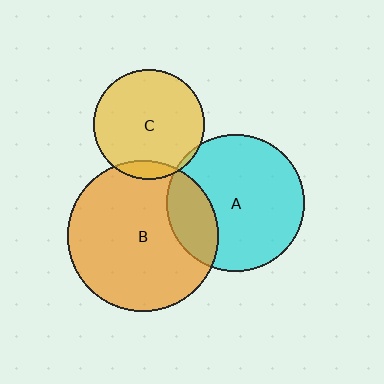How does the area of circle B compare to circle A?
Approximately 1.2 times.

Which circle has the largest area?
Circle B (orange).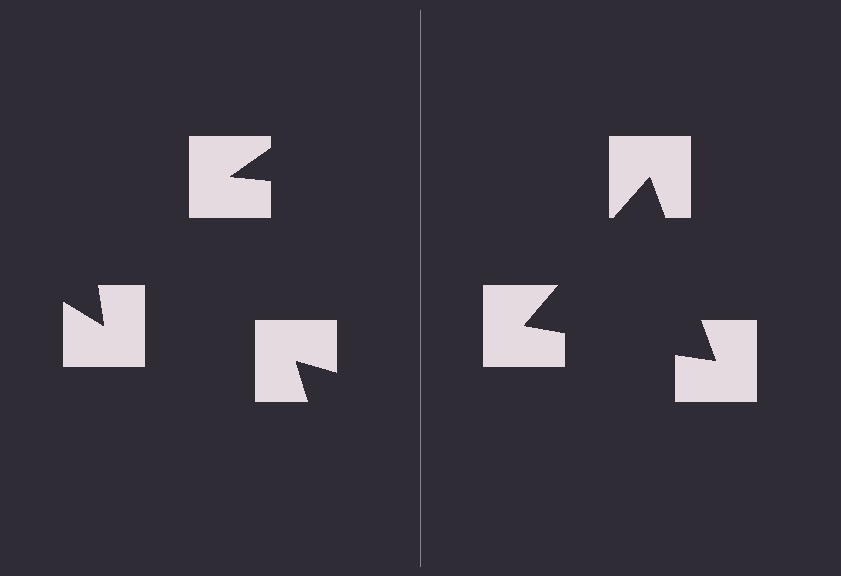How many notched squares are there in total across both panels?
6 — 3 on each side.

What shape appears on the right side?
An illusory triangle.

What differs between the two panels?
The notched squares are positioned identically on both sides; only the wedge orientations differ. On the right they align to a triangle; on the left they are misaligned.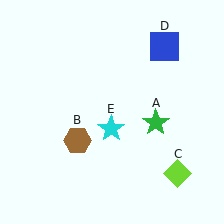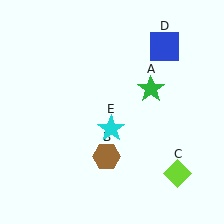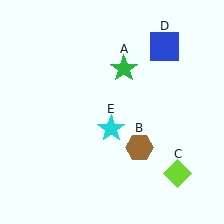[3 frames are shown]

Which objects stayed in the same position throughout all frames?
Lime diamond (object C) and blue square (object D) and cyan star (object E) remained stationary.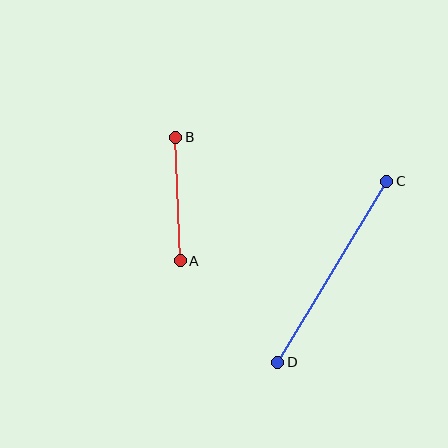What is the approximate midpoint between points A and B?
The midpoint is at approximately (178, 199) pixels.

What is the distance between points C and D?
The distance is approximately 211 pixels.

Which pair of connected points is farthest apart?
Points C and D are farthest apart.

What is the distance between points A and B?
The distance is approximately 123 pixels.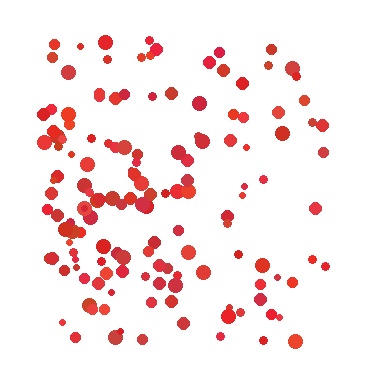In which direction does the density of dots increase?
From right to left, with the left side densest.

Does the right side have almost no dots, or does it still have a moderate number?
Still a moderate number, just noticeably fewer than the left.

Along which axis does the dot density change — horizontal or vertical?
Horizontal.